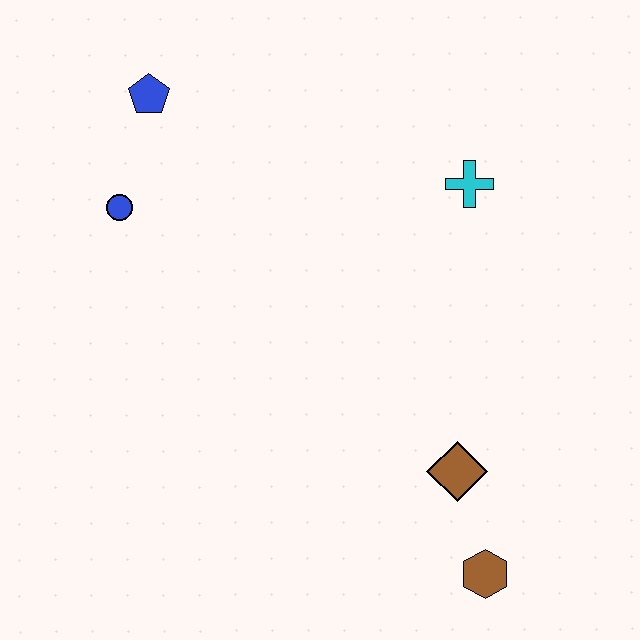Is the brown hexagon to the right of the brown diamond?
Yes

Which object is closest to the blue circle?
The blue pentagon is closest to the blue circle.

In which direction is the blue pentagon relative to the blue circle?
The blue pentagon is above the blue circle.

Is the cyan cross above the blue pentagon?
No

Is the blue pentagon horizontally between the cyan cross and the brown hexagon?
No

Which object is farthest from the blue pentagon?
The brown hexagon is farthest from the blue pentagon.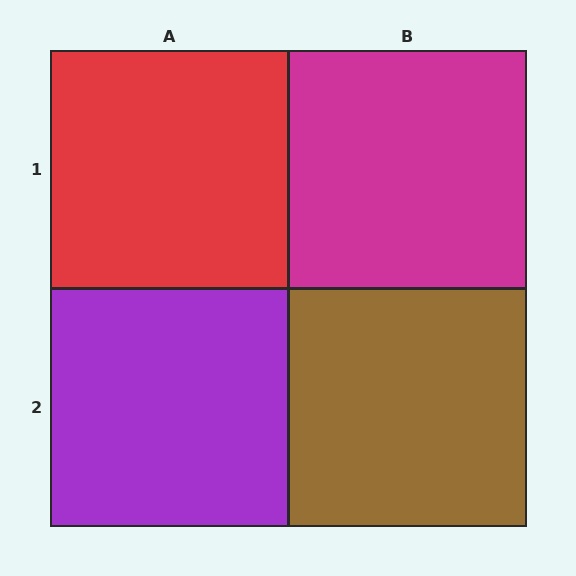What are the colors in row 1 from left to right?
Red, magenta.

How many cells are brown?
1 cell is brown.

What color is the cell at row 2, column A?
Purple.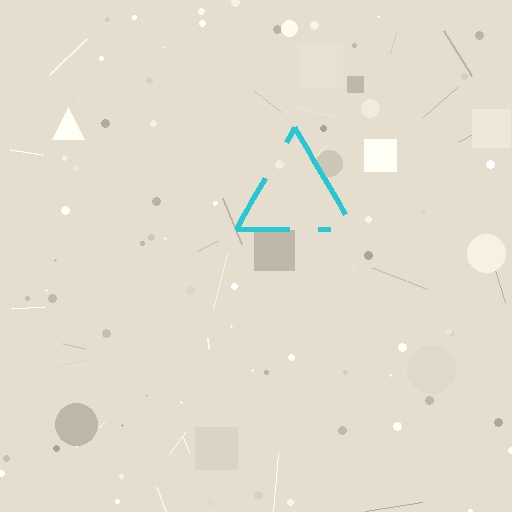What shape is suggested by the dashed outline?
The dashed outline suggests a triangle.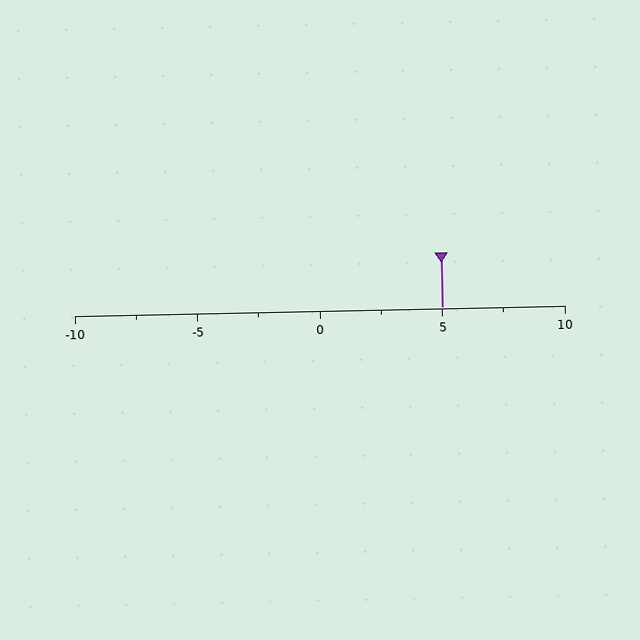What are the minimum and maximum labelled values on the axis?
The axis runs from -10 to 10.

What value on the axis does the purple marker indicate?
The marker indicates approximately 5.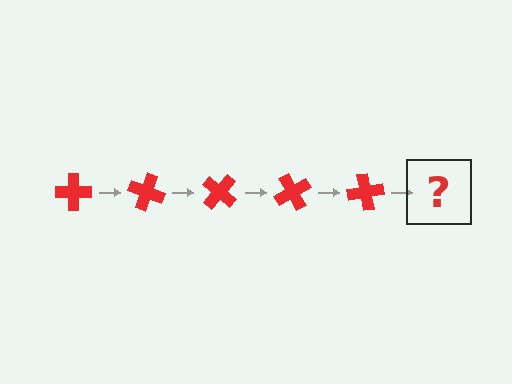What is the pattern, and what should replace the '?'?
The pattern is that the cross rotates 20 degrees each step. The '?' should be a red cross rotated 100 degrees.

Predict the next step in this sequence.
The next step is a red cross rotated 100 degrees.